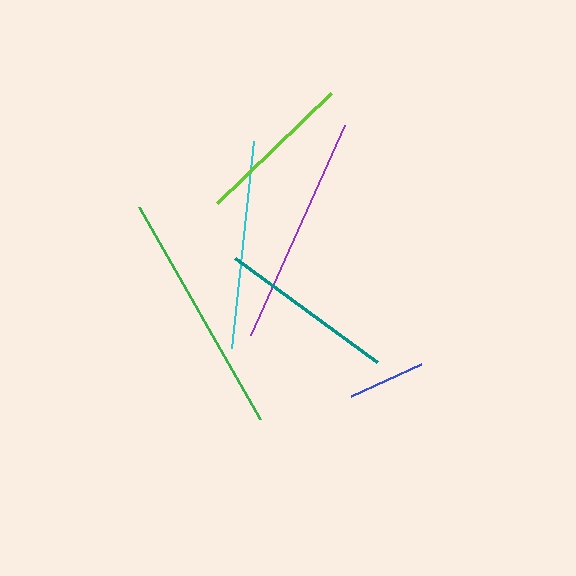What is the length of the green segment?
The green segment is approximately 245 pixels long.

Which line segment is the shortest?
The blue line is the shortest at approximately 77 pixels.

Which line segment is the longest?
The green line is the longest at approximately 245 pixels.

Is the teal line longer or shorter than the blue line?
The teal line is longer than the blue line.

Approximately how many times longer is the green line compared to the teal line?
The green line is approximately 1.4 times the length of the teal line.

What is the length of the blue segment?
The blue segment is approximately 77 pixels long.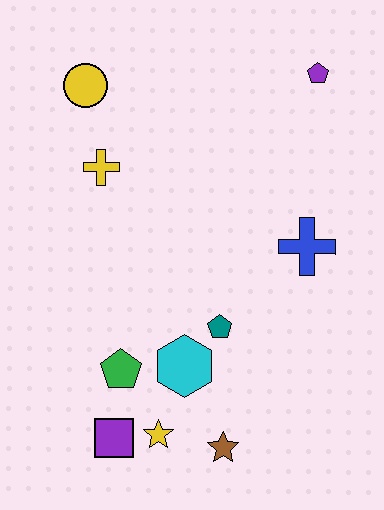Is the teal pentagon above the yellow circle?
No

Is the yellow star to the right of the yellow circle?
Yes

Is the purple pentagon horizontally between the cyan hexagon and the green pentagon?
No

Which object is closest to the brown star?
The yellow star is closest to the brown star.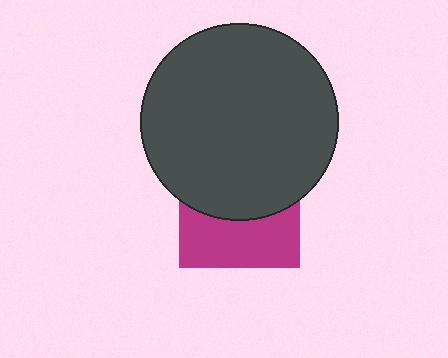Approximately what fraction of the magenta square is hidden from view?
Roughly 56% of the magenta square is hidden behind the dark gray circle.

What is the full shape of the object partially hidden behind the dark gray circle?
The partially hidden object is a magenta square.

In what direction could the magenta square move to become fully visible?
The magenta square could move down. That would shift it out from behind the dark gray circle entirely.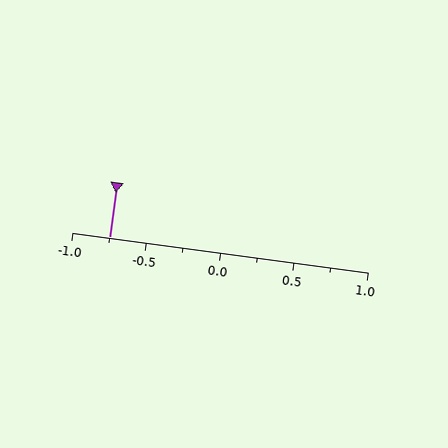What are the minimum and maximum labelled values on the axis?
The axis runs from -1.0 to 1.0.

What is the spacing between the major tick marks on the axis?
The major ticks are spaced 0.5 apart.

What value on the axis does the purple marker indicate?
The marker indicates approximately -0.75.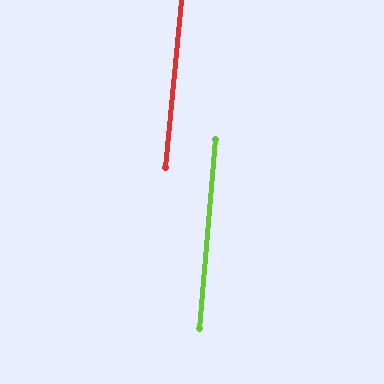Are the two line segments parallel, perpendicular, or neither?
Parallel — their directions differ by only 1.0°.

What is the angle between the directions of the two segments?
Approximately 1 degree.